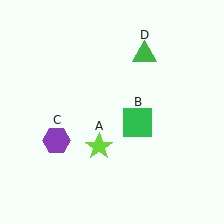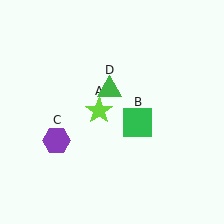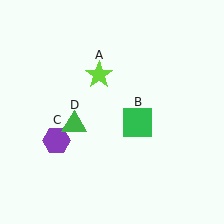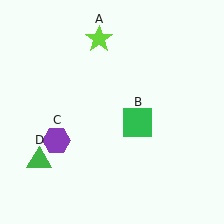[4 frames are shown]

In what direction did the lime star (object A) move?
The lime star (object A) moved up.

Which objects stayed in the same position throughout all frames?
Green square (object B) and purple hexagon (object C) remained stationary.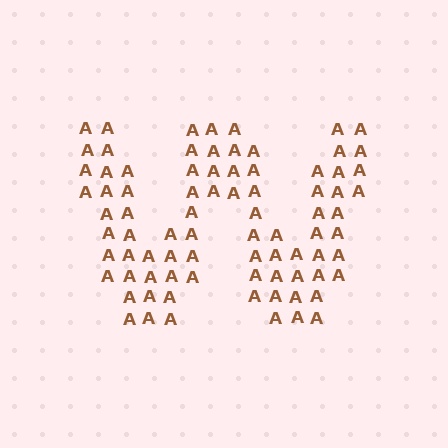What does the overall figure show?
The overall figure shows the letter W.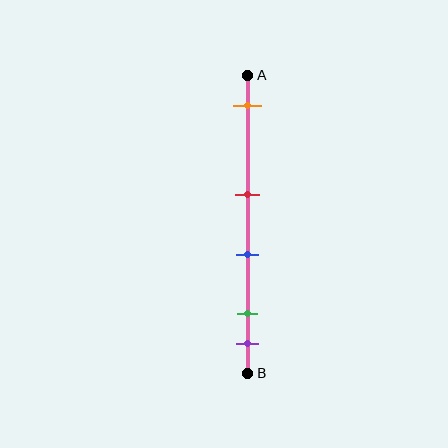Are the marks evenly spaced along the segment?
No, the marks are not evenly spaced.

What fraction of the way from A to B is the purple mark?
The purple mark is approximately 90% (0.9) of the way from A to B.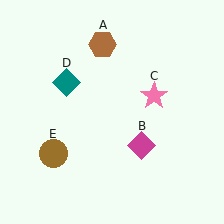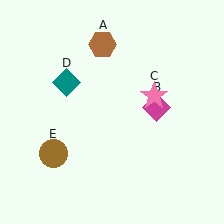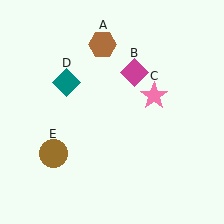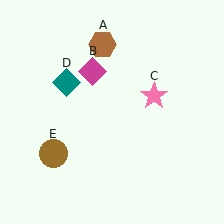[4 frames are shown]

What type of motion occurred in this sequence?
The magenta diamond (object B) rotated counterclockwise around the center of the scene.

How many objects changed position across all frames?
1 object changed position: magenta diamond (object B).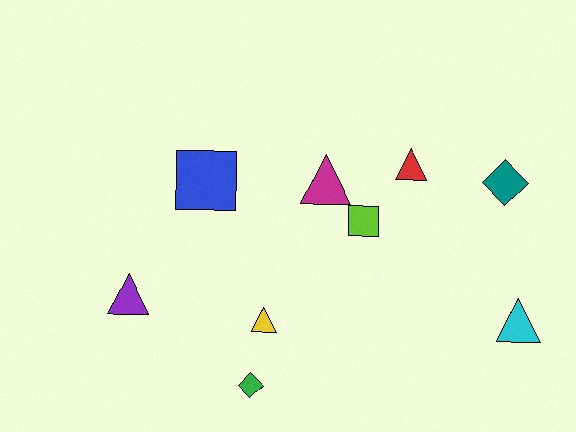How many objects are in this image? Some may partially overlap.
There are 9 objects.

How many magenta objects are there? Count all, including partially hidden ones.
There is 1 magenta object.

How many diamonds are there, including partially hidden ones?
There are 2 diamonds.